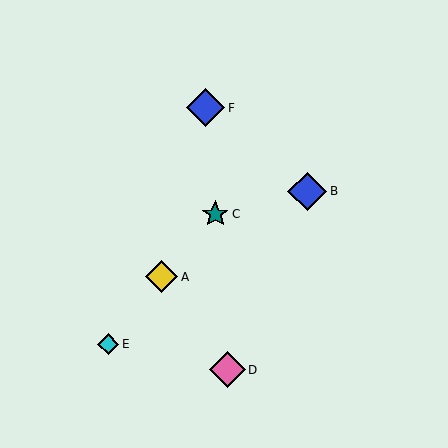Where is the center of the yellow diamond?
The center of the yellow diamond is at (161, 277).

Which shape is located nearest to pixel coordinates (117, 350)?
The cyan diamond (labeled E) at (108, 344) is nearest to that location.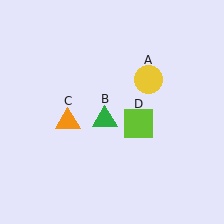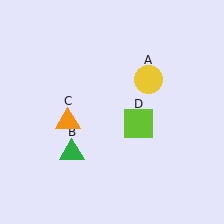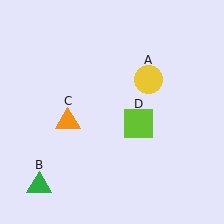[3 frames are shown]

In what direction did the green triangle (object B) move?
The green triangle (object B) moved down and to the left.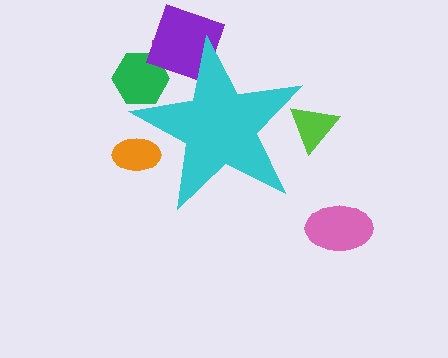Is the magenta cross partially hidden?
Yes, the magenta cross is partially hidden behind the cyan star.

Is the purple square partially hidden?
Yes, the purple square is partially hidden behind the cyan star.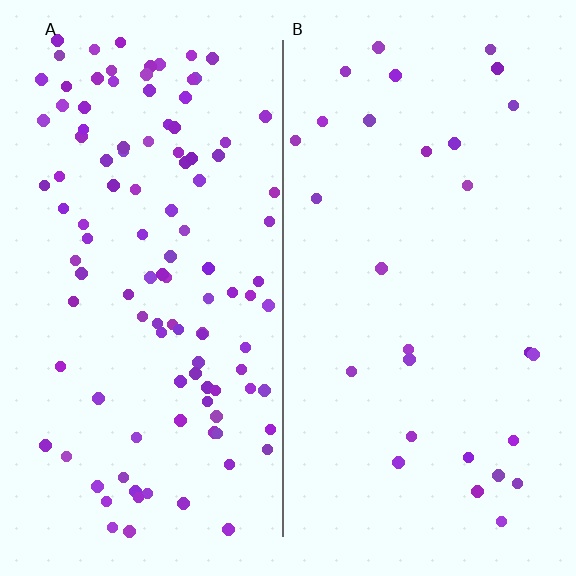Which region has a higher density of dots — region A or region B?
A (the left).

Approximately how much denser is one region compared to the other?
Approximately 3.9× — region A over region B.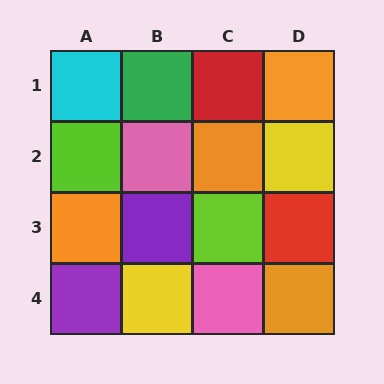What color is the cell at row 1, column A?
Cyan.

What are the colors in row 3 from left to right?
Orange, purple, lime, red.